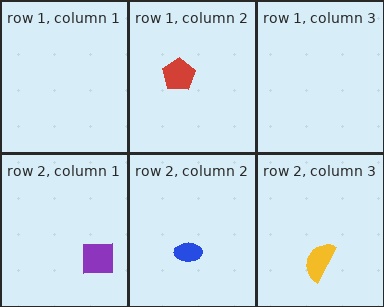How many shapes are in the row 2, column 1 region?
1.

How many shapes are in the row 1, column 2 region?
1.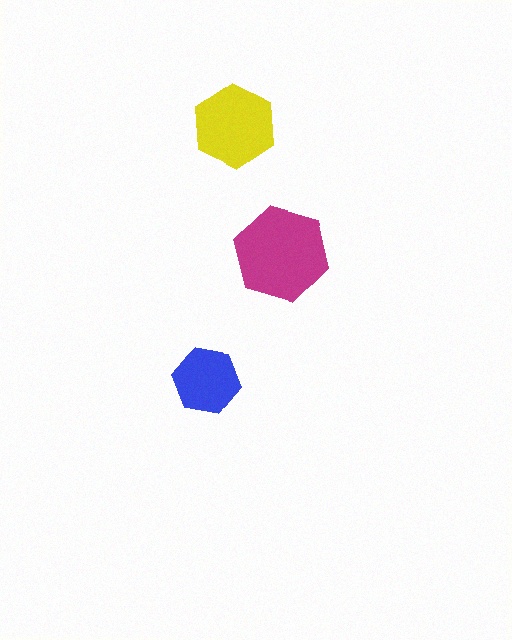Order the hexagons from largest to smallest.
the magenta one, the yellow one, the blue one.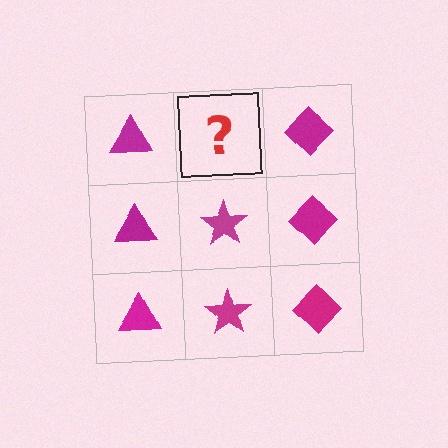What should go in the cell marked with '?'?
The missing cell should contain a magenta star.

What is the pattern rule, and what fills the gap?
The rule is that each column has a consistent shape. The gap should be filled with a magenta star.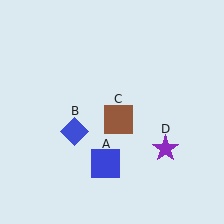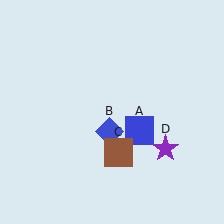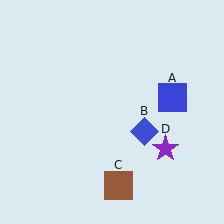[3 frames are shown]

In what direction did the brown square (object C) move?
The brown square (object C) moved down.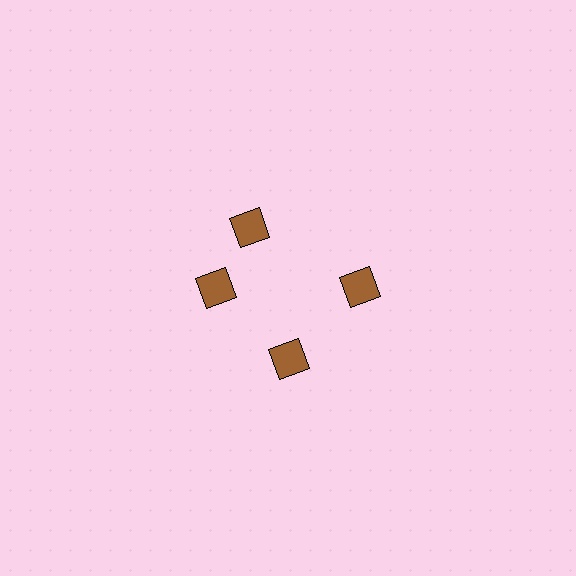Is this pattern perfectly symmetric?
No. The 4 brown diamonds are arranged in a ring, but one element near the 12 o'clock position is rotated out of alignment along the ring, breaking the 4-fold rotational symmetry.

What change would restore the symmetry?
The symmetry would be restored by rotating it back into even spacing with its neighbors so that all 4 diamonds sit at equal angles and equal distance from the center.